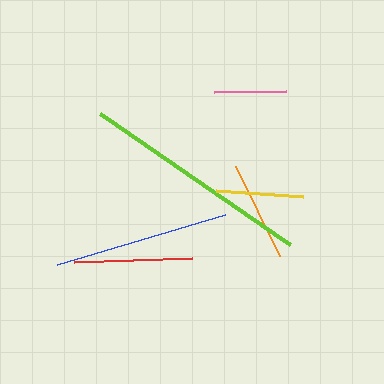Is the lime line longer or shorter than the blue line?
The lime line is longer than the blue line.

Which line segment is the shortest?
The pink line is the shortest at approximately 72 pixels.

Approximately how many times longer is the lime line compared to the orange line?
The lime line is approximately 2.3 times the length of the orange line.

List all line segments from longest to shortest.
From longest to shortest: lime, blue, red, orange, yellow, pink.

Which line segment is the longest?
The lime line is the longest at approximately 232 pixels.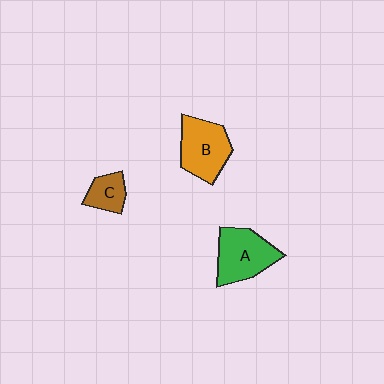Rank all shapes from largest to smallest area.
From largest to smallest: A (green), B (orange), C (brown).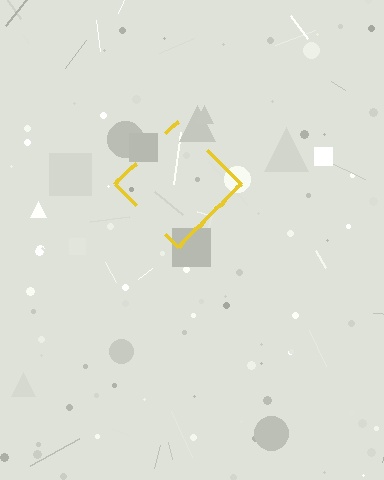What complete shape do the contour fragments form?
The contour fragments form a diamond.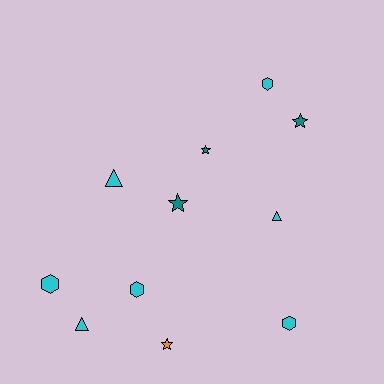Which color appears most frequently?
Cyan, with 7 objects.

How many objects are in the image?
There are 11 objects.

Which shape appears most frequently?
Star, with 4 objects.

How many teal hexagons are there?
There are no teal hexagons.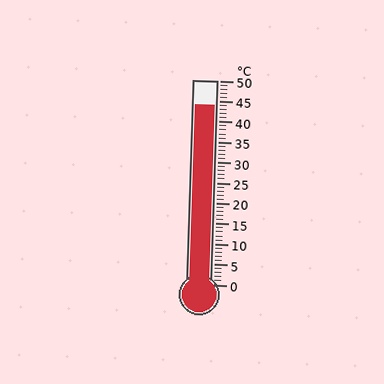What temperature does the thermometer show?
The thermometer shows approximately 44°C.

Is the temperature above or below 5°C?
The temperature is above 5°C.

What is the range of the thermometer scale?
The thermometer scale ranges from 0°C to 50°C.